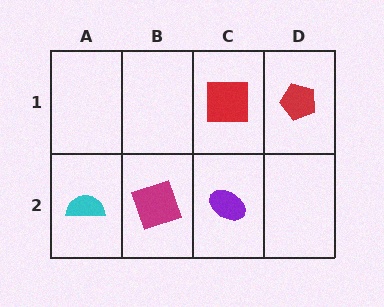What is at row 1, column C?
A red square.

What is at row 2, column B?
A magenta square.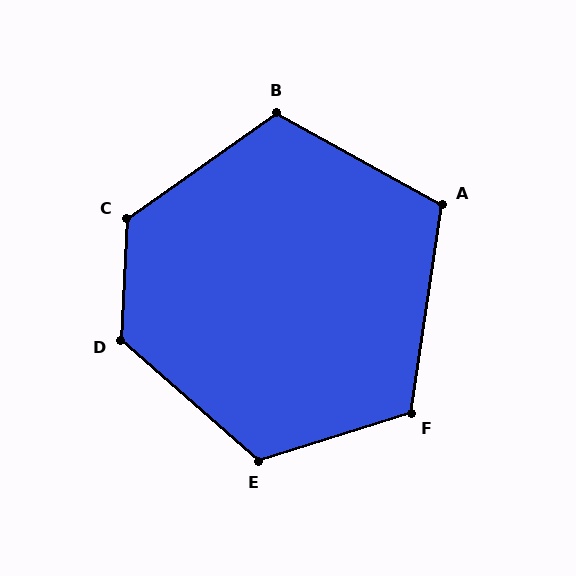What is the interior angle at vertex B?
Approximately 116 degrees (obtuse).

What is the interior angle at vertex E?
Approximately 121 degrees (obtuse).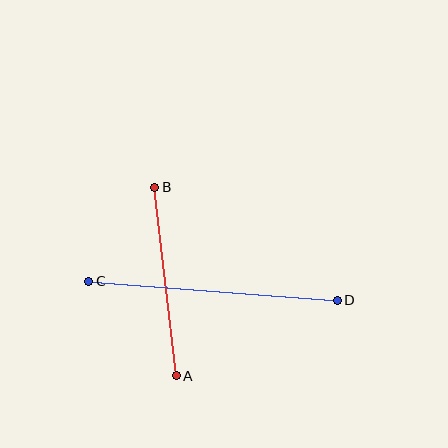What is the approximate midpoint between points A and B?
The midpoint is at approximately (166, 282) pixels.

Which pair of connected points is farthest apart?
Points C and D are farthest apart.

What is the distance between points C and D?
The distance is approximately 249 pixels.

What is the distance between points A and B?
The distance is approximately 190 pixels.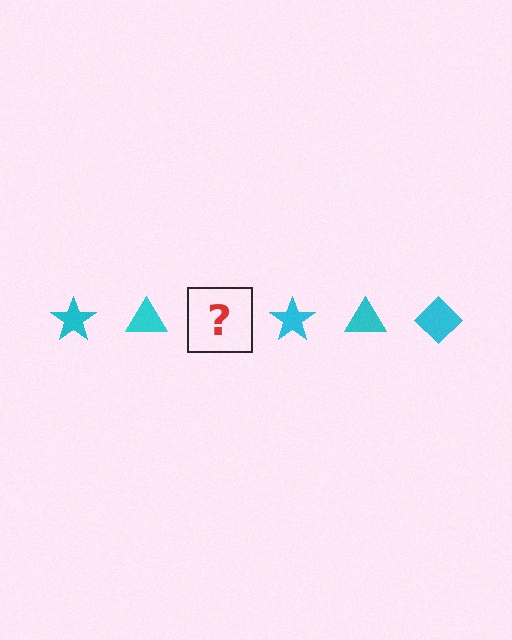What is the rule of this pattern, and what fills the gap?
The rule is that the pattern cycles through star, triangle, diamond shapes in cyan. The gap should be filled with a cyan diamond.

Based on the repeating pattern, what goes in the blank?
The blank should be a cyan diamond.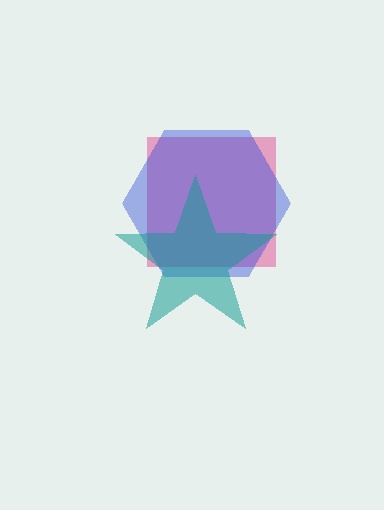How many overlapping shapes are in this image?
There are 3 overlapping shapes in the image.